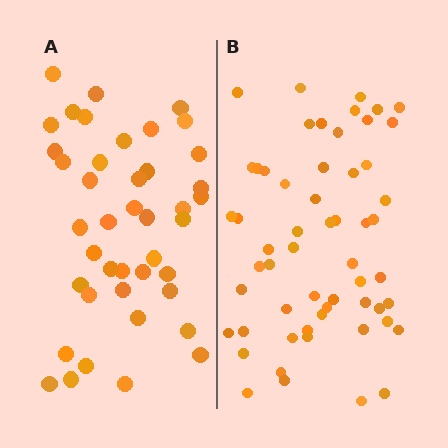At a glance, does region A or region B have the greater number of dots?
Region B (the right region) has more dots.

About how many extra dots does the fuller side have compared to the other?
Region B has approximately 15 more dots than region A.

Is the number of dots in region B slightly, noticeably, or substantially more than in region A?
Region B has noticeably more, but not dramatically so. The ratio is roughly 1.4 to 1.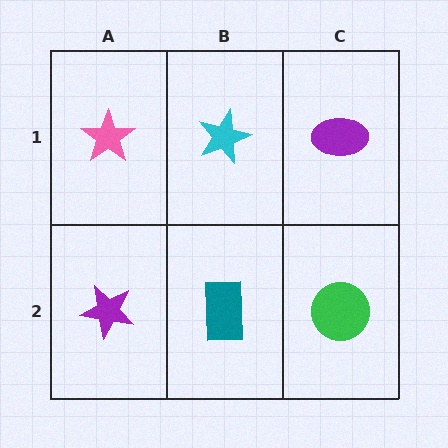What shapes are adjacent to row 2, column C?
A purple ellipse (row 1, column C), a teal rectangle (row 2, column B).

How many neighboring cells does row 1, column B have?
3.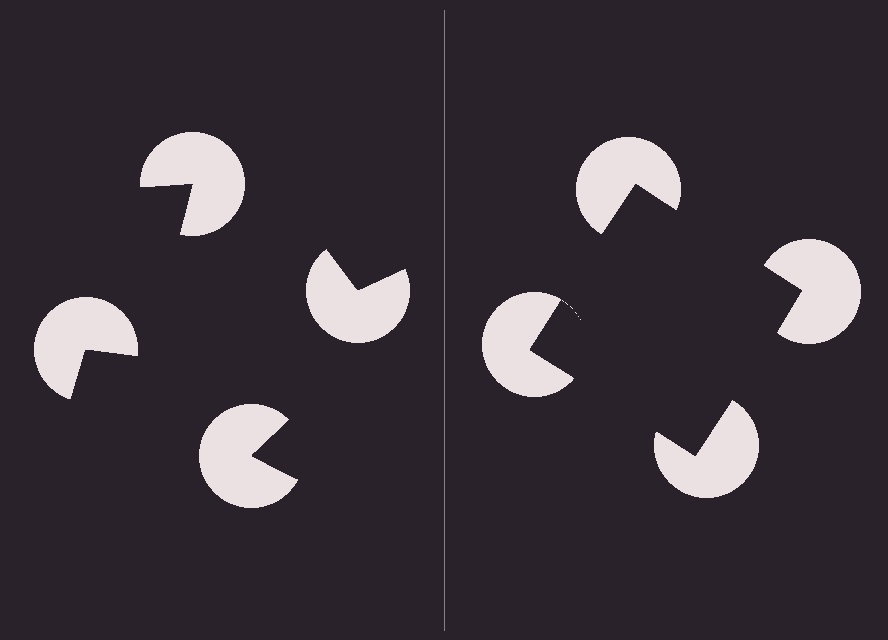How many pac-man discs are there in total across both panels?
8 — 4 on each side.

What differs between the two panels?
The pac-man discs are positioned identically on both sides; only the wedge orientations differ. On the right they align to a square; on the left they are misaligned.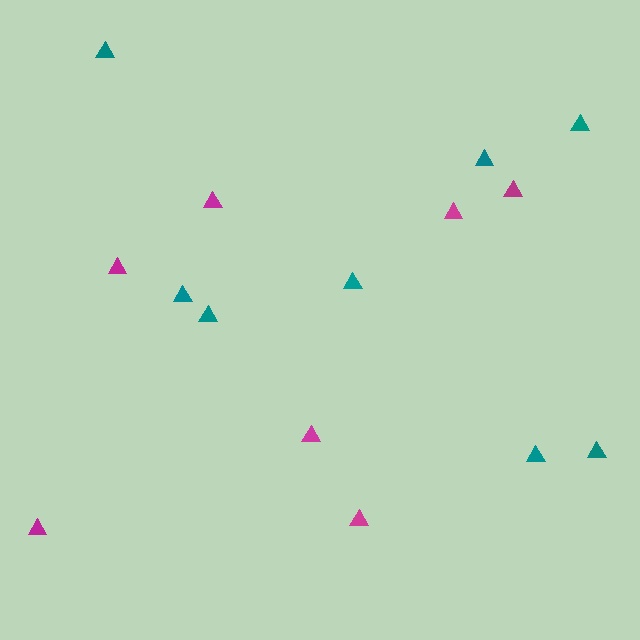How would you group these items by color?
There are 2 groups: one group of teal triangles (8) and one group of magenta triangles (7).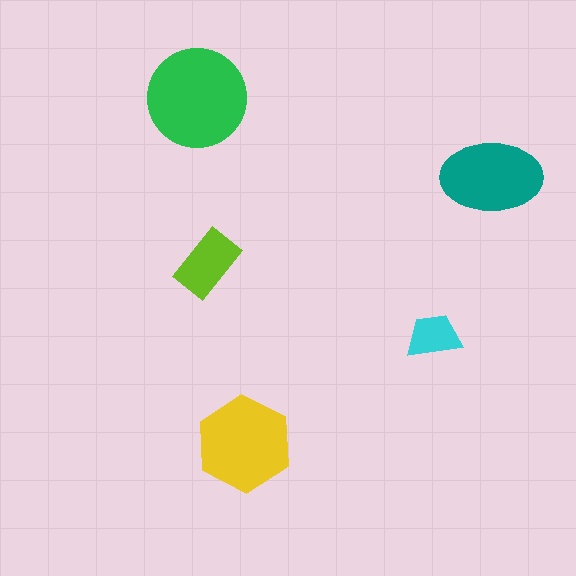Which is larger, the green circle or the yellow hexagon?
The green circle.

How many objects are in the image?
There are 5 objects in the image.